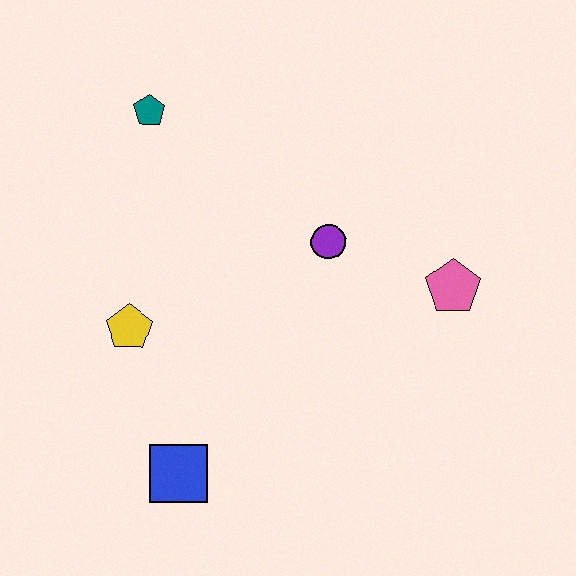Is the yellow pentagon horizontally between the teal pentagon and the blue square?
No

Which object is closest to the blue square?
The yellow pentagon is closest to the blue square.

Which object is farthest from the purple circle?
The blue square is farthest from the purple circle.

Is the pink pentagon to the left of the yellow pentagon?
No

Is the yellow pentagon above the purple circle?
No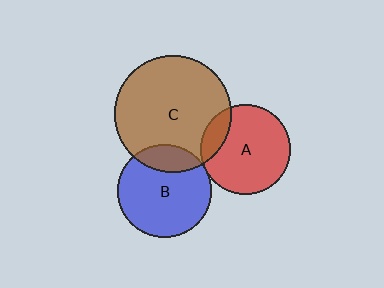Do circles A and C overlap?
Yes.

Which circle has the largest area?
Circle C (brown).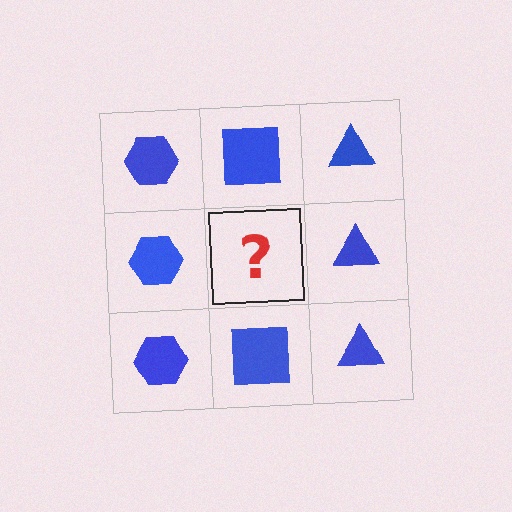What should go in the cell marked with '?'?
The missing cell should contain a blue square.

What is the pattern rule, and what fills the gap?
The rule is that each column has a consistent shape. The gap should be filled with a blue square.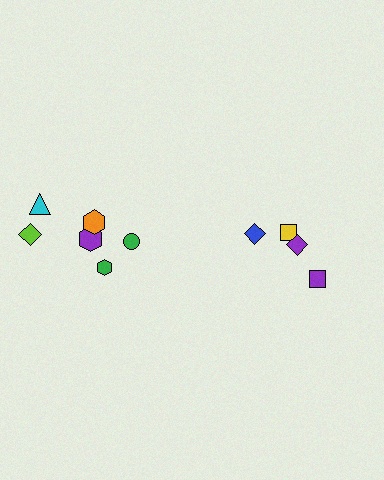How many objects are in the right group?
There are 4 objects.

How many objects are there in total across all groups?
There are 10 objects.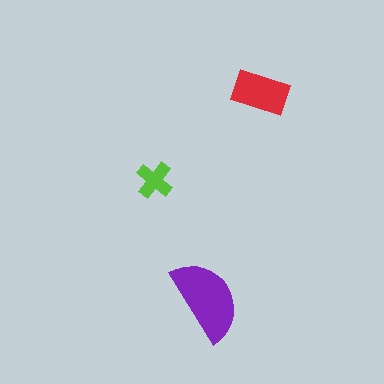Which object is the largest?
The purple semicircle.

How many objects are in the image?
There are 3 objects in the image.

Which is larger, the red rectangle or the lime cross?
The red rectangle.